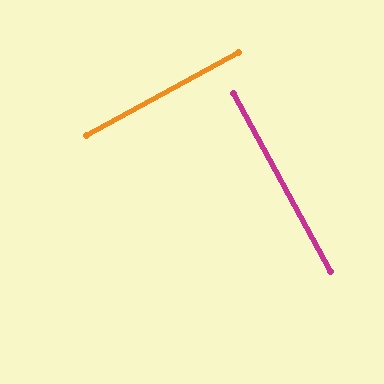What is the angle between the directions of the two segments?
Approximately 90 degrees.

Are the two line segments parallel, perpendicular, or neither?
Perpendicular — they meet at approximately 90°.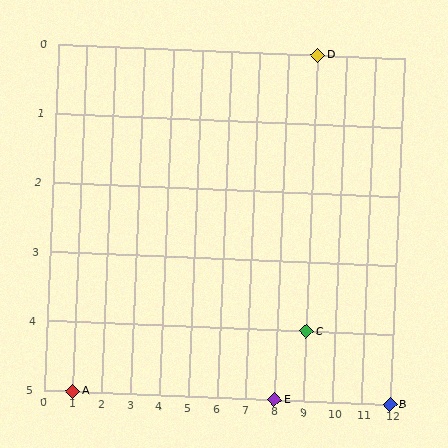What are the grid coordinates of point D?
Point D is at grid coordinates (9, 0).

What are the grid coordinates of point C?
Point C is at grid coordinates (9, 4).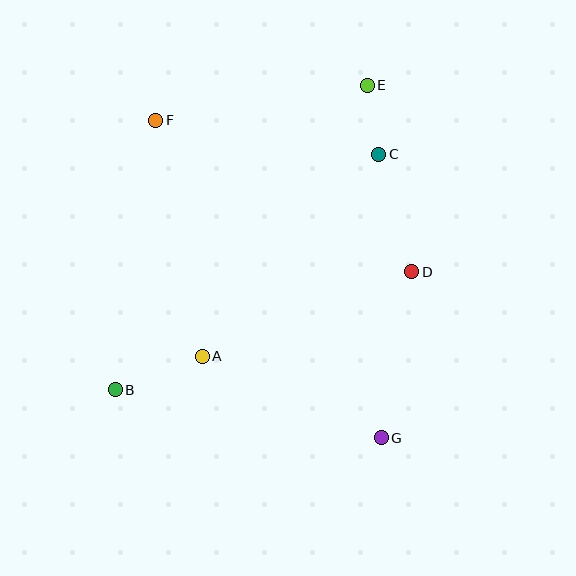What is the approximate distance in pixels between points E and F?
The distance between E and F is approximately 215 pixels.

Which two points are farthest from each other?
Points B and E are farthest from each other.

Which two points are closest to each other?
Points C and E are closest to each other.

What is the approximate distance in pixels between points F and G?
The distance between F and G is approximately 389 pixels.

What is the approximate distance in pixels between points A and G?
The distance between A and G is approximately 197 pixels.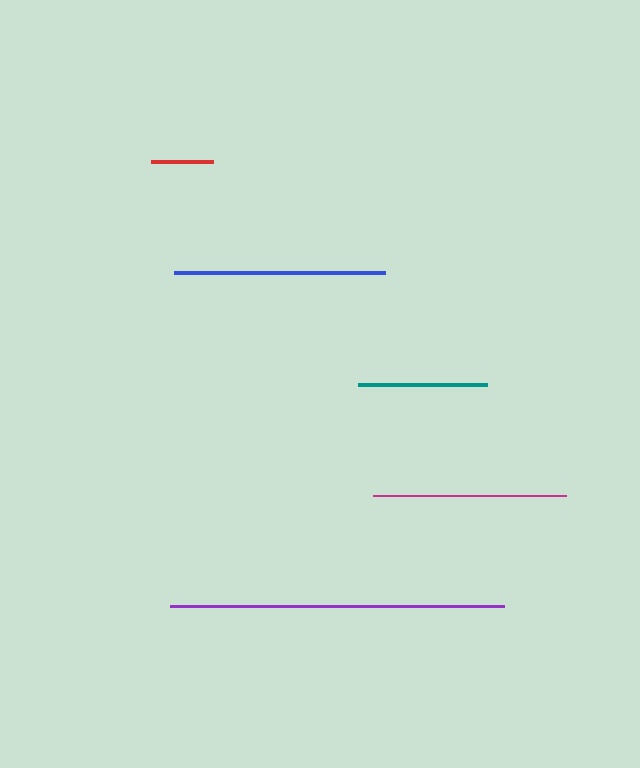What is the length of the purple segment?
The purple segment is approximately 334 pixels long.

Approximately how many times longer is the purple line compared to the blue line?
The purple line is approximately 1.6 times the length of the blue line.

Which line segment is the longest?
The purple line is the longest at approximately 334 pixels.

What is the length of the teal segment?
The teal segment is approximately 129 pixels long.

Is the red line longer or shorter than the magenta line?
The magenta line is longer than the red line.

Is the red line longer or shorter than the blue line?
The blue line is longer than the red line.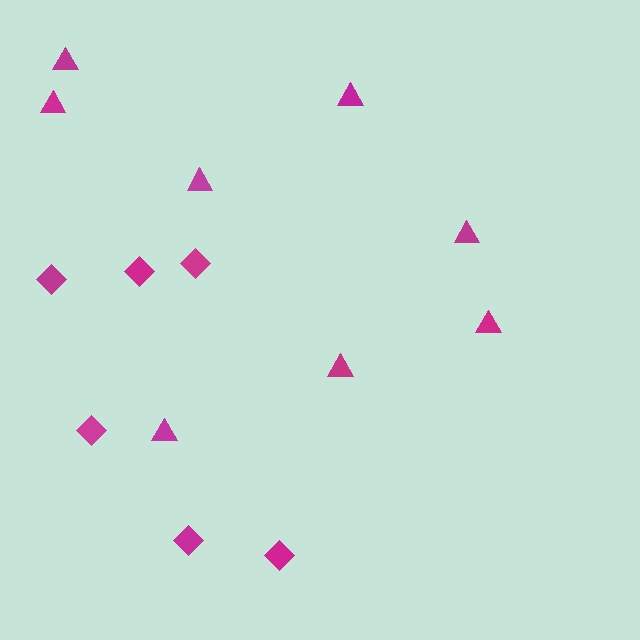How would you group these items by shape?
There are 2 groups: one group of diamonds (6) and one group of triangles (8).